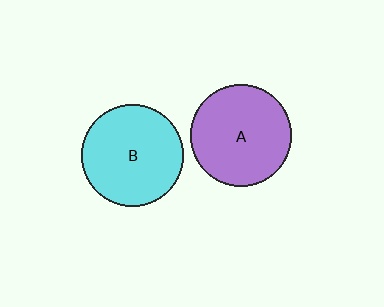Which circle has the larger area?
Circle B (cyan).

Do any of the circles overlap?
No, none of the circles overlap.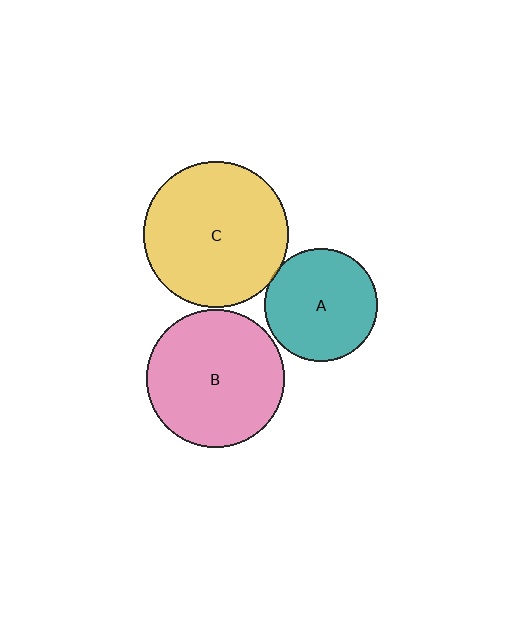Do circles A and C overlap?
Yes.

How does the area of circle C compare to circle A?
Approximately 1.6 times.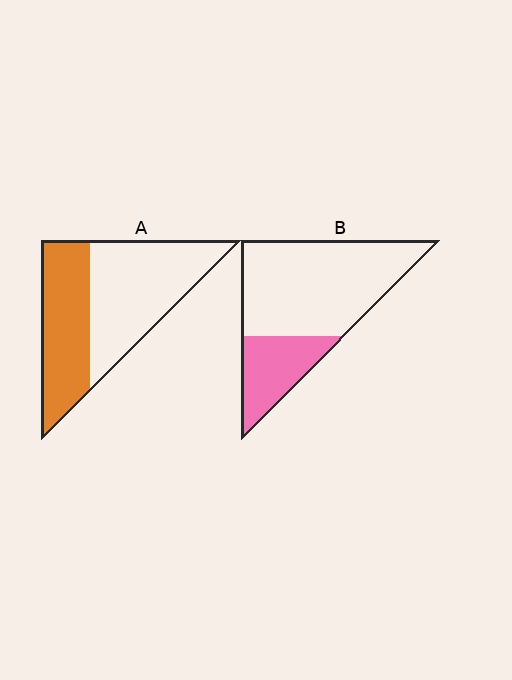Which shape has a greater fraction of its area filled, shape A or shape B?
Shape A.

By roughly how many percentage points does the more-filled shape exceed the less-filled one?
By roughly 15 percentage points (A over B).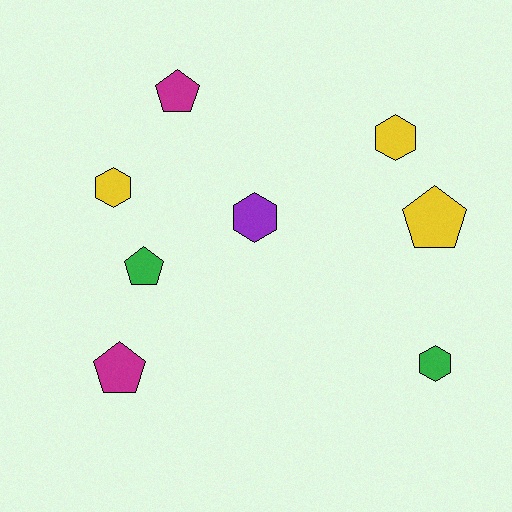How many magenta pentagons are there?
There are 2 magenta pentagons.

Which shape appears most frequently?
Pentagon, with 4 objects.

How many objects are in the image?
There are 8 objects.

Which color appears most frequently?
Yellow, with 3 objects.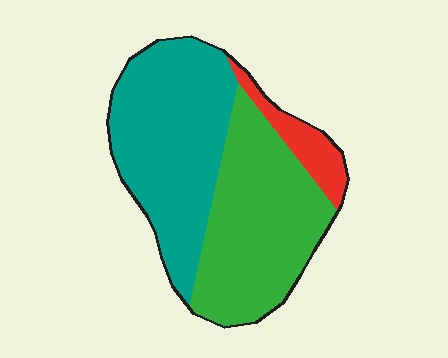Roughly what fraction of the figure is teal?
Teal takes up about one half (1/2) of the figure.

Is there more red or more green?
Green.